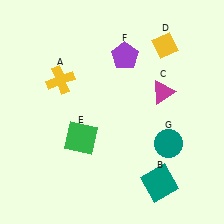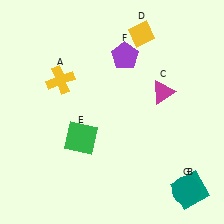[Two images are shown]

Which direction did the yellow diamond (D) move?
The yellow diamond (D) moved left.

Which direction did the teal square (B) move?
The teal square (B) moved right.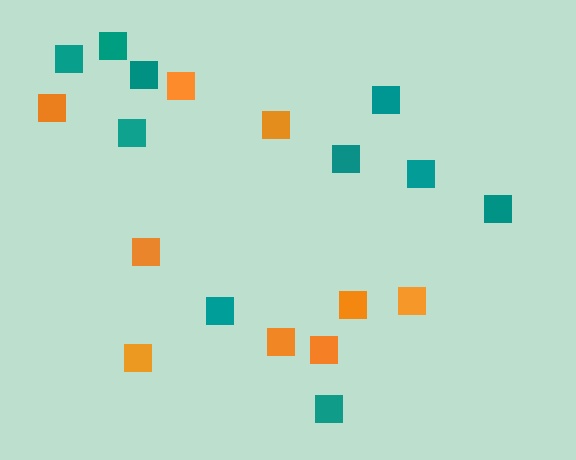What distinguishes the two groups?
There are 2 groups: one group of teal squares (10) and one group of orange squares (9).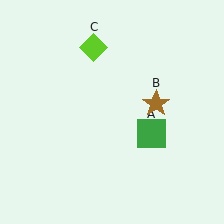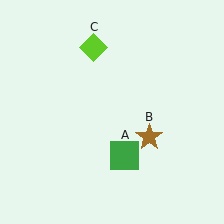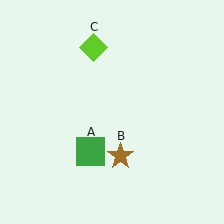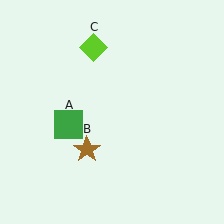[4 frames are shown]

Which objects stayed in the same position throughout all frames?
Lime diamond (object C) remained stationary.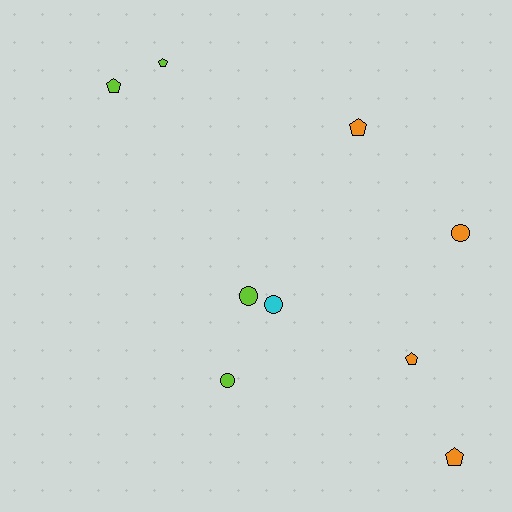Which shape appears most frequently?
Pentagon, with 5 objects.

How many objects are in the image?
There are 9 objects.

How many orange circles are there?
There is 1 orange circle.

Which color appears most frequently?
Lime, with 4 objects.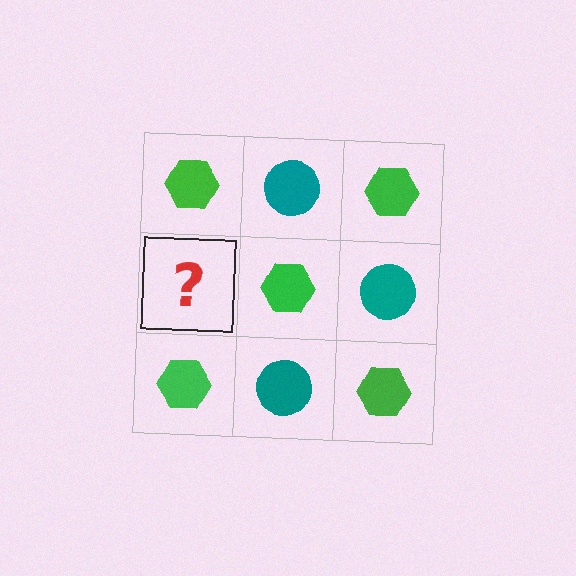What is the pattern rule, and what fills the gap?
The rule is that it alternates green hexagon and teal circle in a checkerboard pattern. The gap should be filled with a teal circle.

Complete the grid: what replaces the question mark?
The question mark should be replaced with a teal circle.